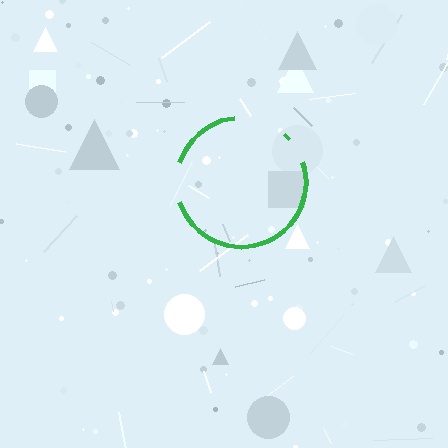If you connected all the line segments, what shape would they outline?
They would outline a circle.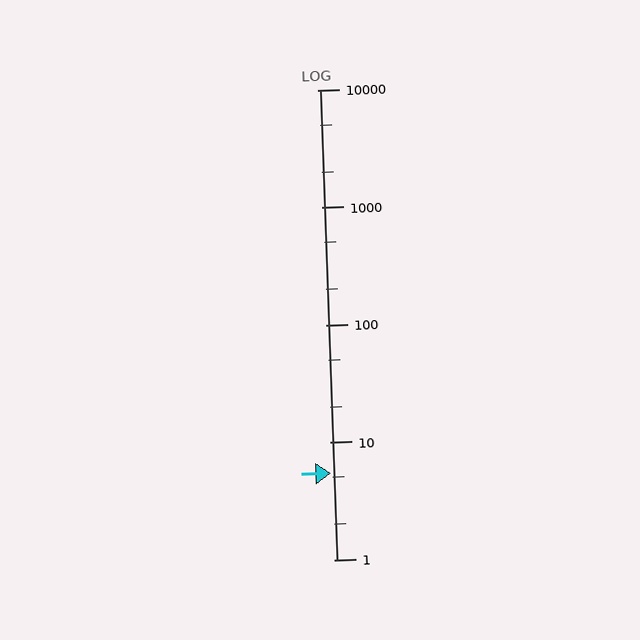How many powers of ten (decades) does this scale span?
The scale spans 4 decades, from 1 to 10000.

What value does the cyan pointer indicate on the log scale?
The pointer indicates approximately 5.5.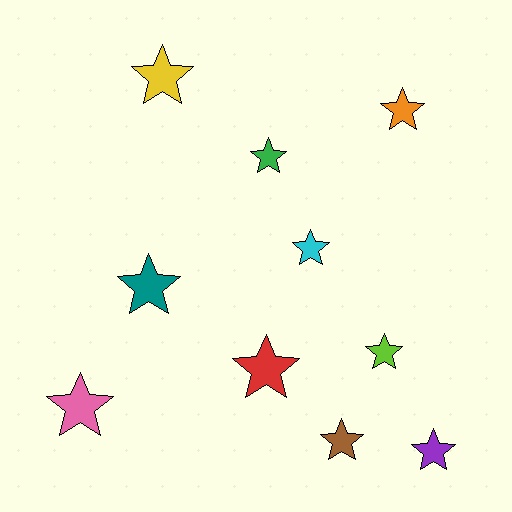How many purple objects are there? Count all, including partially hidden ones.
There is 1 purple object.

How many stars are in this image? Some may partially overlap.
There are 10 stars.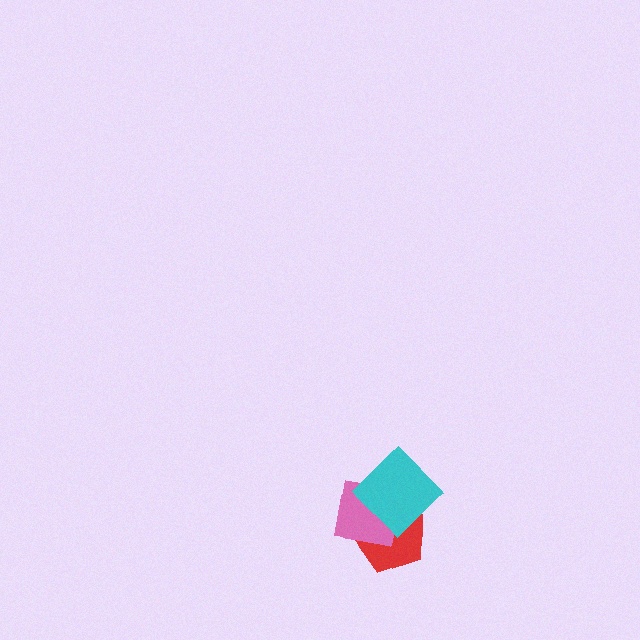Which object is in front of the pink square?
The cyan diamond is in front of the pink square.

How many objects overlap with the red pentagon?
2 objects overlap with the red pentagon.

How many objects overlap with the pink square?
2 objects overlap with the pink square.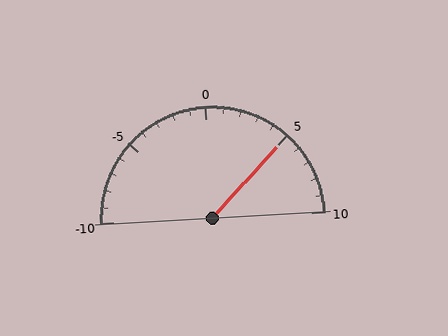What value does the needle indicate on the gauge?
The needle indicates approximately 5.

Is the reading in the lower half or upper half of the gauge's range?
The reading is in the upper half of the range (-10 to 10).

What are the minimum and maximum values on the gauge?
The gauge ranges from -10 to 10.